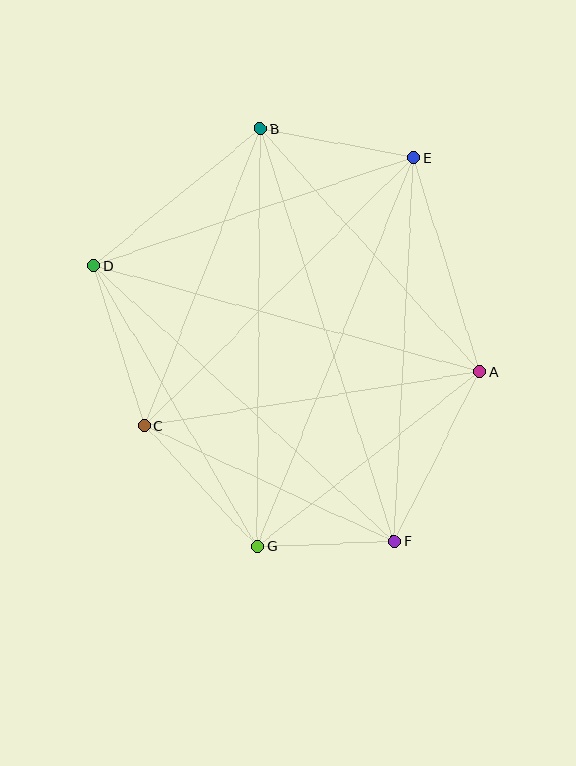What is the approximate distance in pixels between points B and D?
The distance between B and D is approximately 216 pixels.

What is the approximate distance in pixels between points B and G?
The distance between B and G is approximately 418 pixels.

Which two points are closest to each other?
Points F and G are closest to each other.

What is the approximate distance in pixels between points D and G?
The distance between D and G is approximately 325 pixels.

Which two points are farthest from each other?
Points B and F are farthest from each other.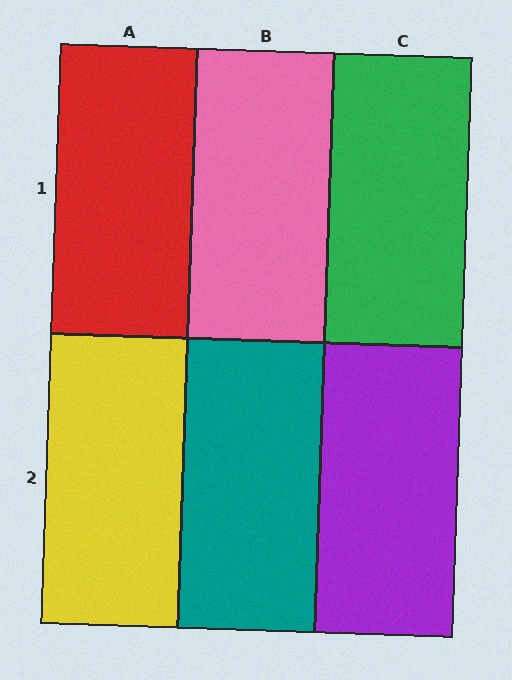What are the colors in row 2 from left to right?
Yellow, teal, purple.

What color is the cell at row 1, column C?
Green.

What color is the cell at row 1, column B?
Pink.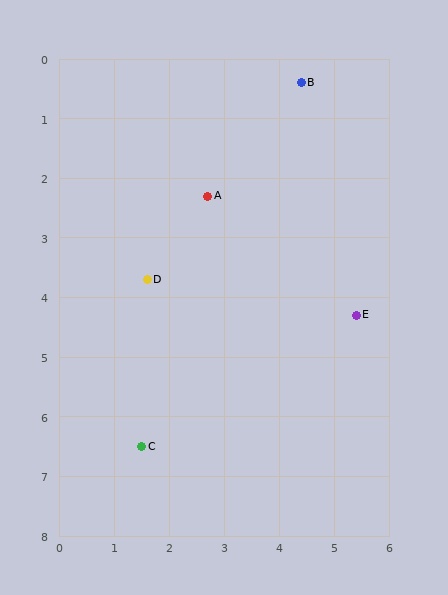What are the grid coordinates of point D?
Point D is at approximately (1.6, 3.7).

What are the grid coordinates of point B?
Point B is at approximately (4.4, 0.4).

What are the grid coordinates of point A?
Point A is at approximately (2.7, 2.3).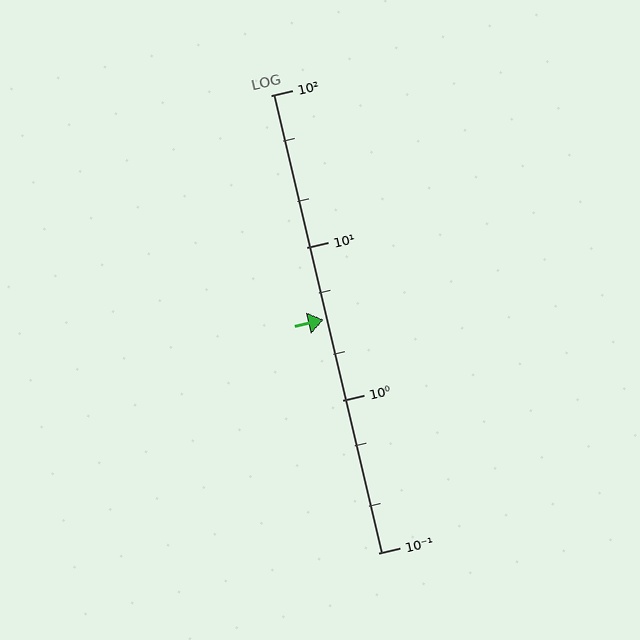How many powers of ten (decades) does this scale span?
The scale spans 3 decades, from 0.1 to 100.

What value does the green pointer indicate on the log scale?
The pointer indicates approximately 3.4.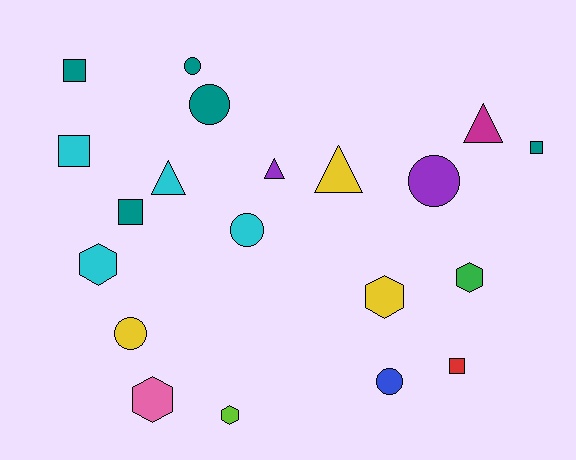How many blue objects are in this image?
There is 1 blue object.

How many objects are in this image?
There are 20 objects.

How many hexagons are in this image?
There are 5 hexagons.